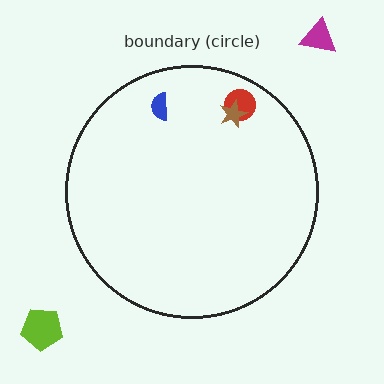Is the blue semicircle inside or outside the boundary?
Inside.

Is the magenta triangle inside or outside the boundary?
Outside.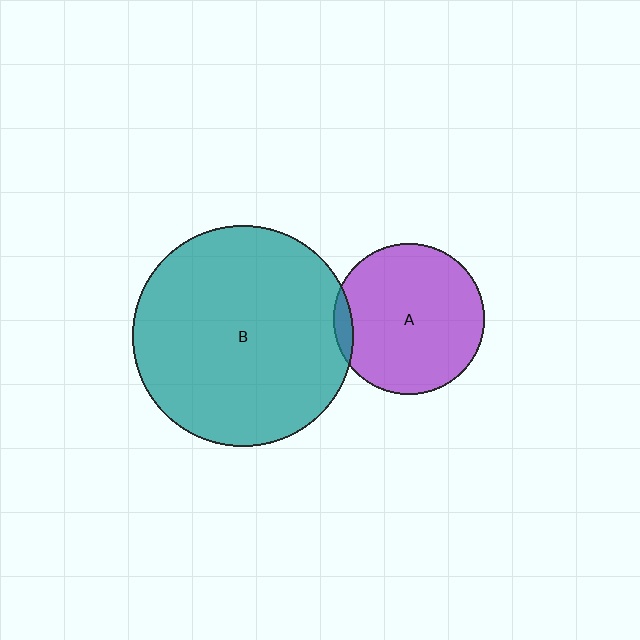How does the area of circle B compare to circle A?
Approximately 2.1 times.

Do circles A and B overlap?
Yes.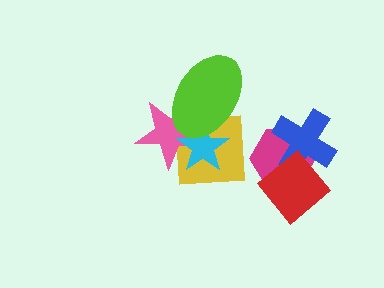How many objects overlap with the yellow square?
3 objects overlap with the yellow square.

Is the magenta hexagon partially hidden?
Yes, it is partially covered by another shape.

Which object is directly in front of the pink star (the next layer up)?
The cyan star is directly in front of the pink star.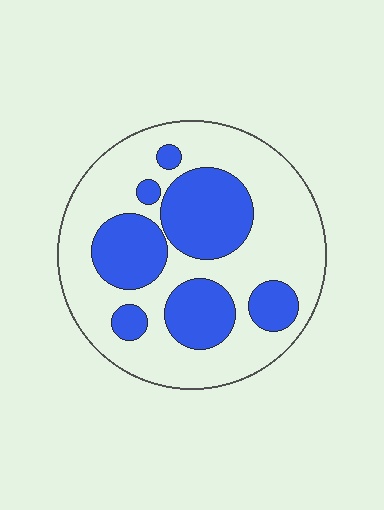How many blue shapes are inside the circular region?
7.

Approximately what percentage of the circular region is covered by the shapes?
Approximately 35%.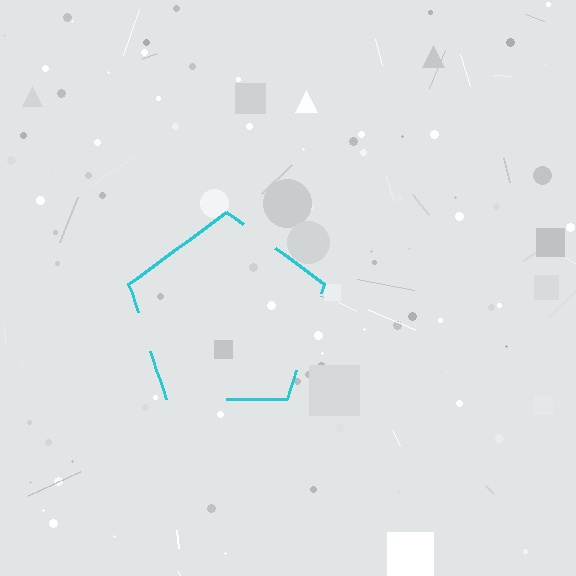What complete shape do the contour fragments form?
The contour fragments form a pentagon.